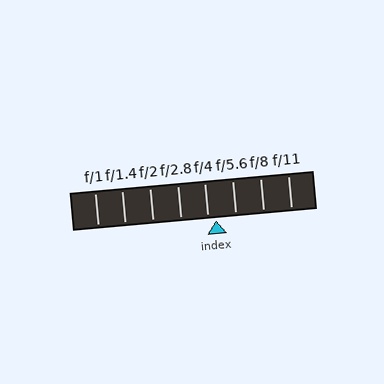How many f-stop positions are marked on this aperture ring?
There are 8 f-stop positions marked.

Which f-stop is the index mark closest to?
The index mark is closest to f/4.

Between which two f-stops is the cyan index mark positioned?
The index mark is between f/4 and f/5.6.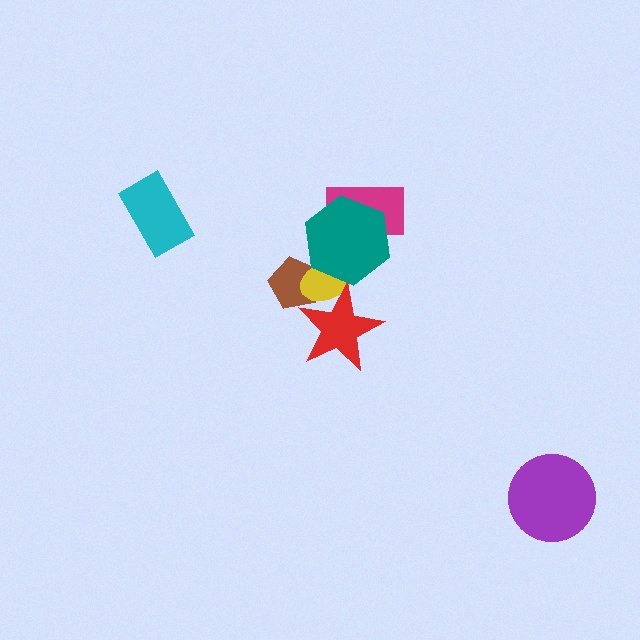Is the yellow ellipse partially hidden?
Yes, it is partially covered by another shape.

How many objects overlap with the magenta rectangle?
1 object overlaps with the magenta rectangle.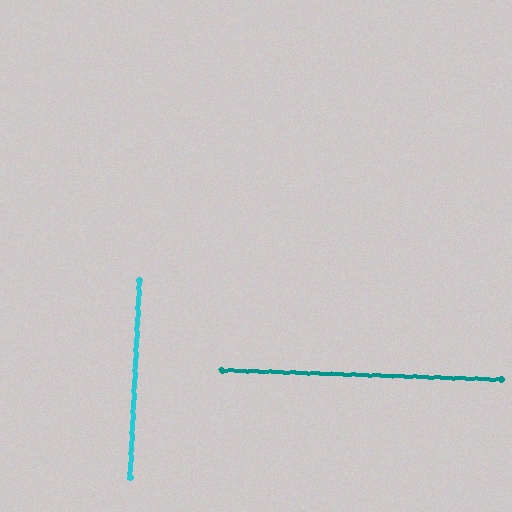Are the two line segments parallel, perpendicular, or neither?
Perpendicular — they meet at approximately 89°.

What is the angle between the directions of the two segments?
Approximately 89 degrees.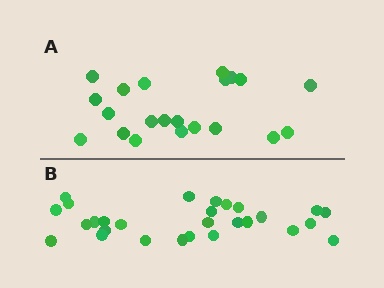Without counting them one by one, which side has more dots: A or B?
Region B (the bottom region) has more dots.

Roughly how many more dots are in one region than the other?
Region B has roughly 8 or so more dots than region A.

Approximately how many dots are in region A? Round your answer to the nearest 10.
About 20 dots. (The exact count is 21, which rounds to 20.)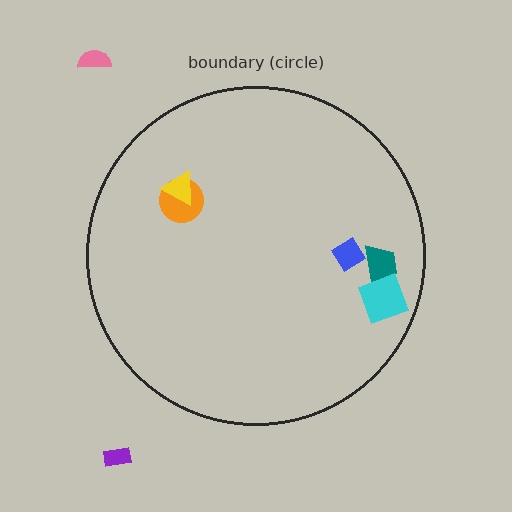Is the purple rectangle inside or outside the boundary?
Outside.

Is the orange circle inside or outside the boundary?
Inside.